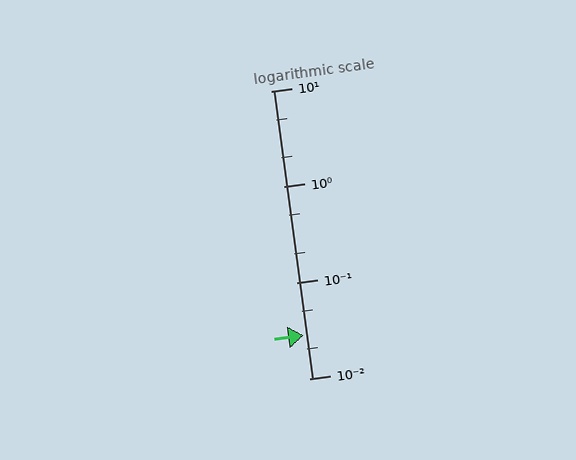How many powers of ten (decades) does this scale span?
The scale spans 3 decades, from 0.01 to 10.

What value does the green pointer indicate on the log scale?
The pointer indicates approximately 0.028.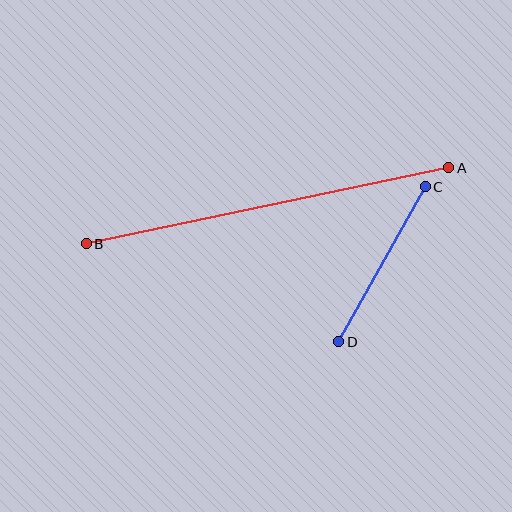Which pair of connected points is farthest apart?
Points A and B are farthest apart.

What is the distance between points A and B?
The distance is approximately 370 pixels.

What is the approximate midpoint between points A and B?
The midpoint is at approximately (267, 206) pixels.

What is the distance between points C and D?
The distance is approximately 178 pixels.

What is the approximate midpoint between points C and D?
The midpoint is at approximately (382, 264) pixels.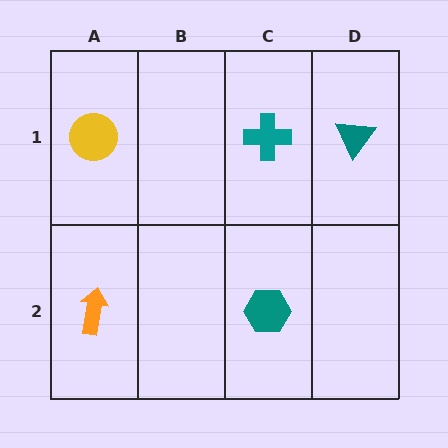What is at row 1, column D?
A teal triangle.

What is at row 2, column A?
An orange arrow.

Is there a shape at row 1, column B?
No, that cell is empty.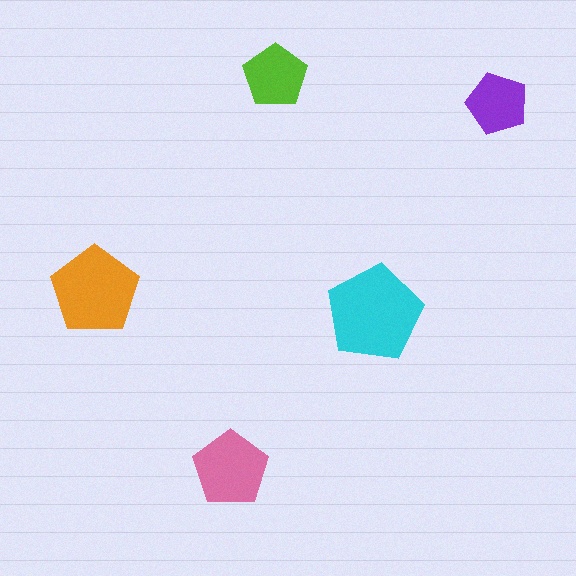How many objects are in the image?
There are 5 objects in the image.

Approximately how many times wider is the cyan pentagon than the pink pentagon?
About 1.5 times wider.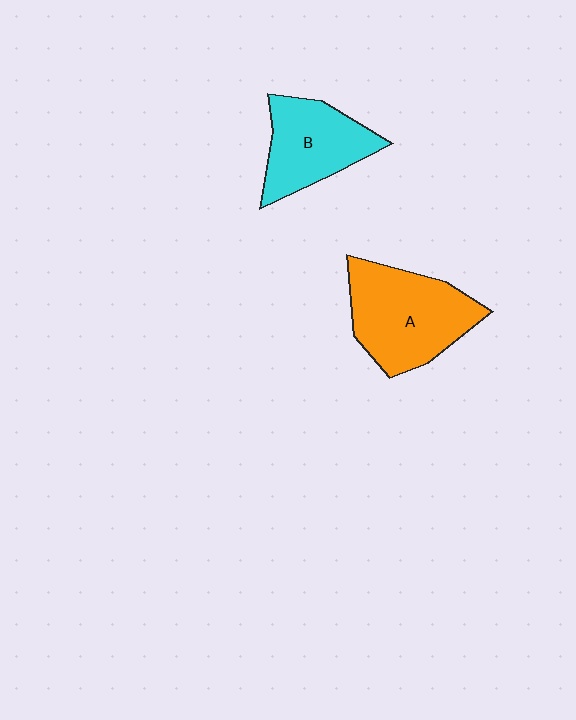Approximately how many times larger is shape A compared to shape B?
Approximately 1.3 times.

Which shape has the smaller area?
Shape B (cyan).